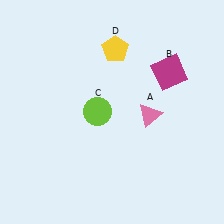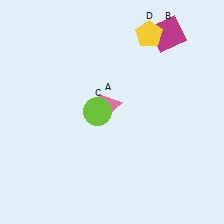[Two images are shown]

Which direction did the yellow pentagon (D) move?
The yellow pentagon (D) moved right.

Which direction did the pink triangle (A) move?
The pink triangle (A) moved left.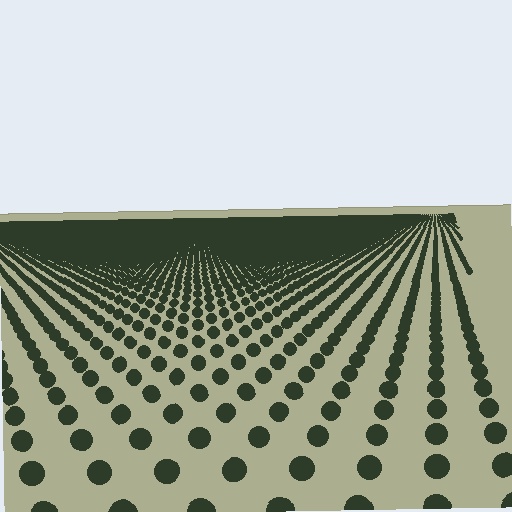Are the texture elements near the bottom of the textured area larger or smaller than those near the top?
Larger. Near the bottom, elements are closer to the viewer and appear at a bigger on-screen size.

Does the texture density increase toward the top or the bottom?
Density increases toward the top.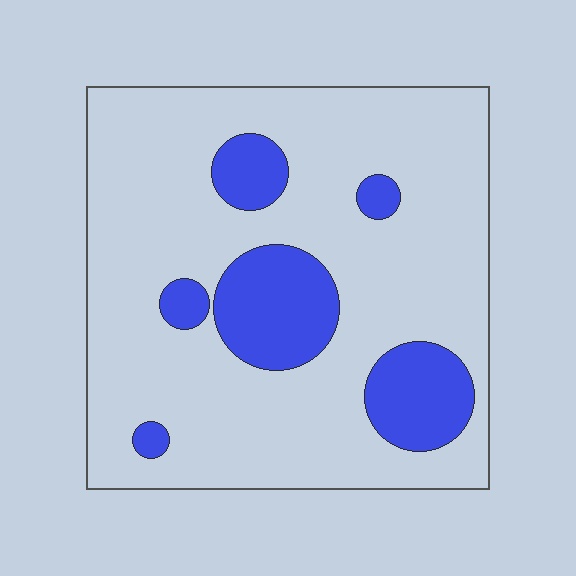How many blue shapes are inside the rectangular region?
6.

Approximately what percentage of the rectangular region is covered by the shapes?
Approximately 20%.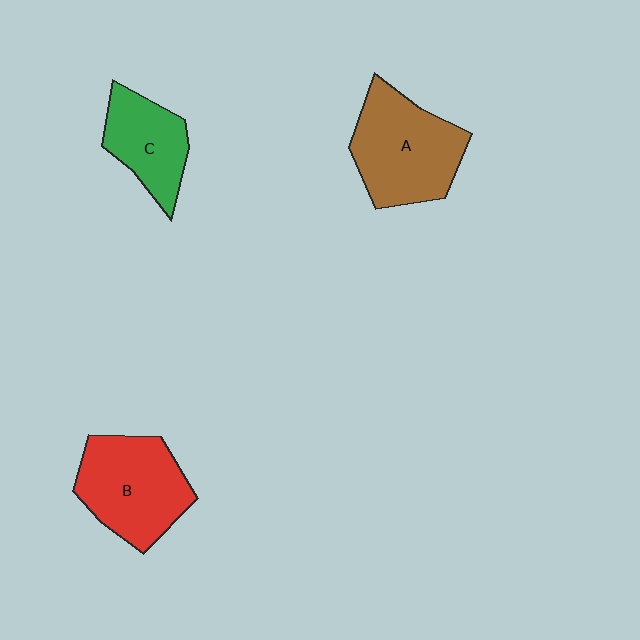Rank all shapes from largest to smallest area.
From largest to smallest: A (brown), B (red), C (green).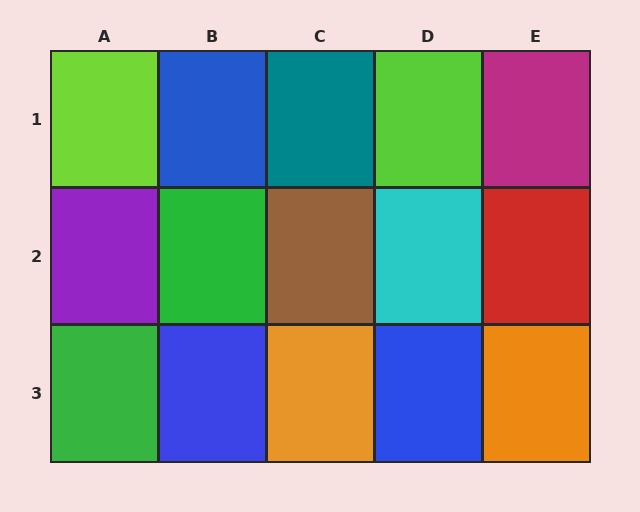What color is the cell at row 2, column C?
Brown.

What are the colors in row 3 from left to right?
Green, blue, orange, blue, orange.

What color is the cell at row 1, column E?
Magenta.